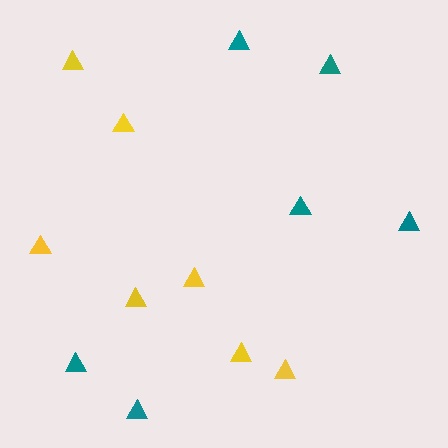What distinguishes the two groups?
There are 2 groups: one group of teal triangles (6) and one group of yellow triangles (7).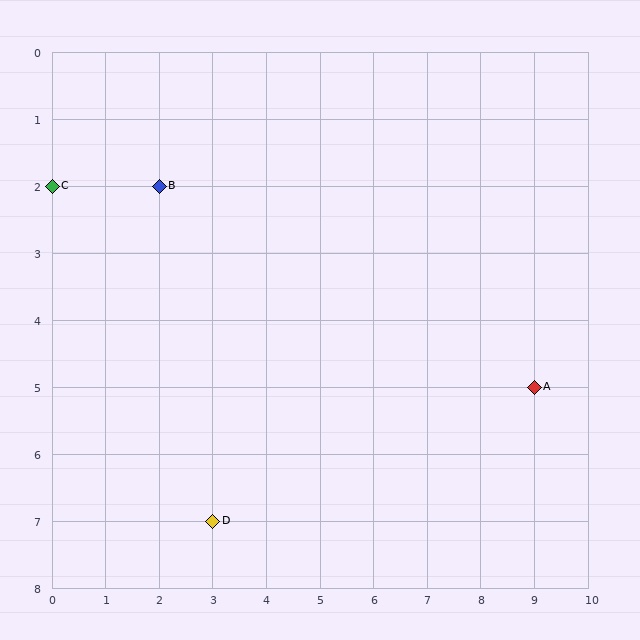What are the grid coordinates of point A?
Point A is at grid coordinates (9, 5).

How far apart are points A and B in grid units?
Points A and B are 7 columns and 3 rows apart (about 7.6 grid units diagonally).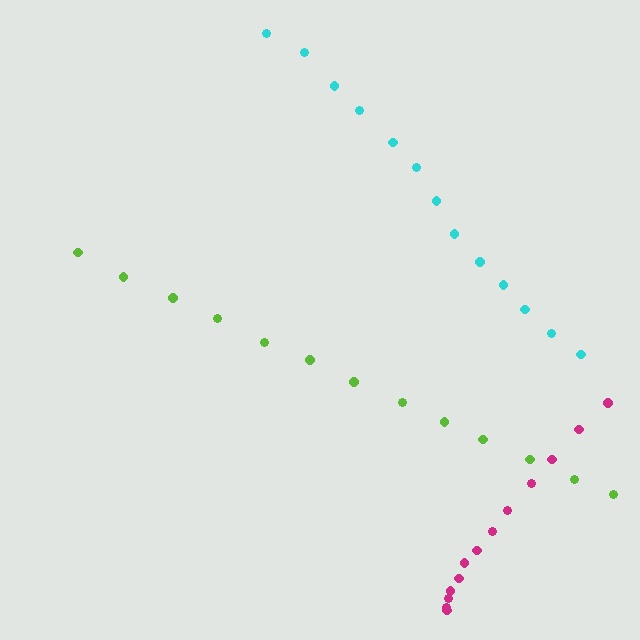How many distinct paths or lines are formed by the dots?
There are 3 distinct paths.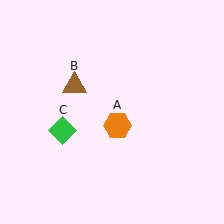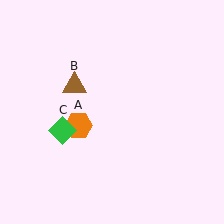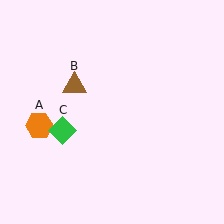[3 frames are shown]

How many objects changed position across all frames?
1 object changed position: orange hexagon (object A).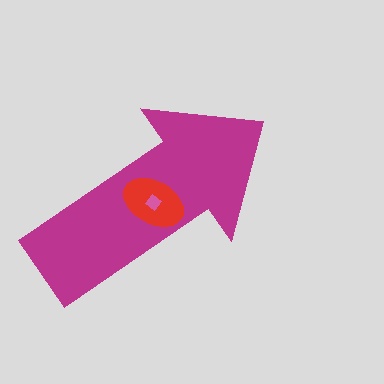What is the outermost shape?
The magenta arrow.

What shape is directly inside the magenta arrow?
The red ellipse.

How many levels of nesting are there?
3.